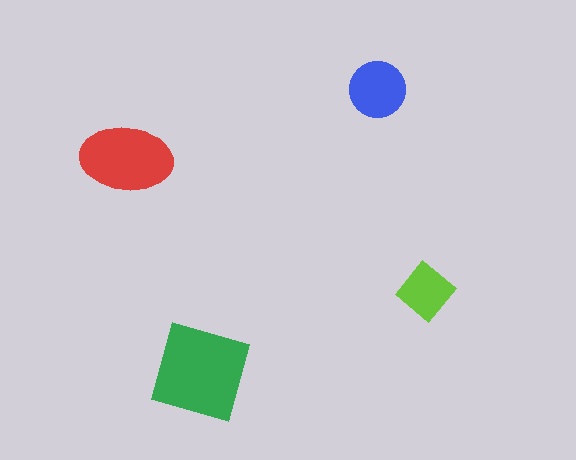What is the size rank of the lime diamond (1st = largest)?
4th.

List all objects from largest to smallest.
The green square, the red ellipse, the blue circle, the lime diamond.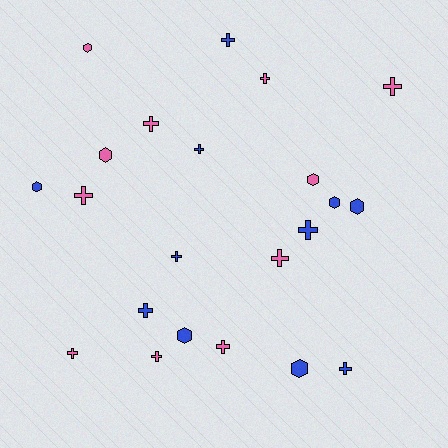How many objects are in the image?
There are 22 objects.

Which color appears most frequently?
Pink, with 11 objects.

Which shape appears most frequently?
Cross, with 14 objects.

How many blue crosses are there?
There are 6 blue crosses.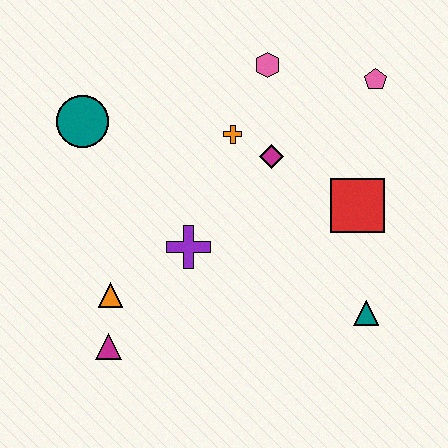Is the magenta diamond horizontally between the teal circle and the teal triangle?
Yes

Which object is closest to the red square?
The magenta diamond is closest to the red square.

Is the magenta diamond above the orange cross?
No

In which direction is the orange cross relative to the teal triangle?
The orange cross is above the teal triangle.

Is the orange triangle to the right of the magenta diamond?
No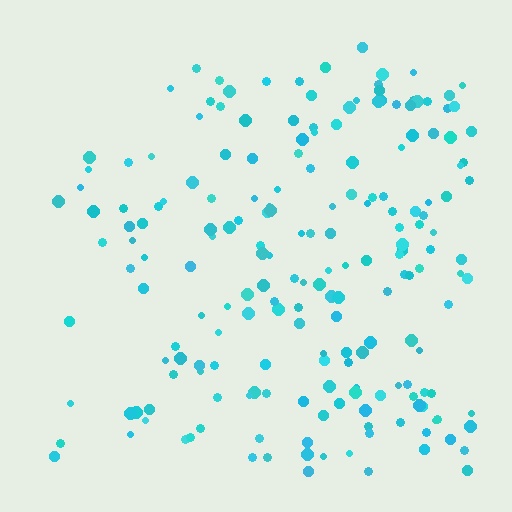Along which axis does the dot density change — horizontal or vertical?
Horizontal.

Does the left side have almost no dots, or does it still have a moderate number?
Still a moderate number, just noticeably fewer than the right.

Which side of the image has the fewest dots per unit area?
The left.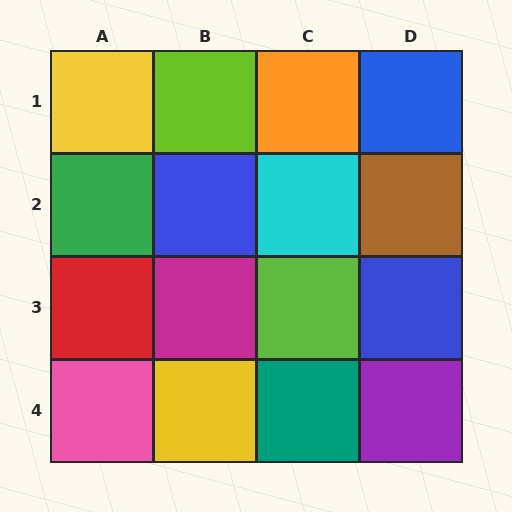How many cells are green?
1 cell is green.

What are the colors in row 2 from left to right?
Green, blue, cyan, brown.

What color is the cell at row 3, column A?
Red.